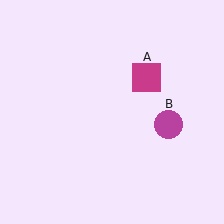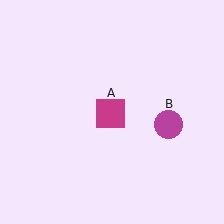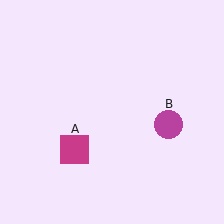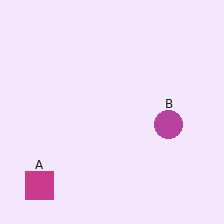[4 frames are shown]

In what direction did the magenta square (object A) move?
The magenta square (object A) moved down and to the left.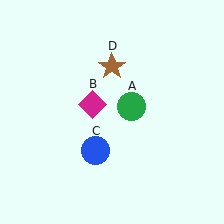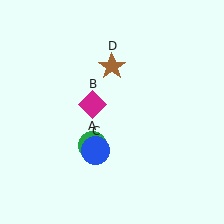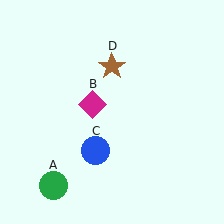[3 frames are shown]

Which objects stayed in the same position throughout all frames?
Magenta diamond (object B) and blue circle (object C) and brown star (object D) remained stationary.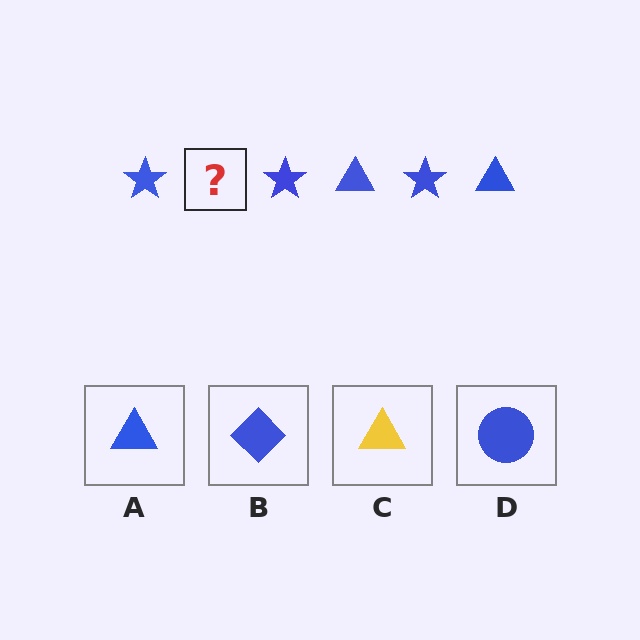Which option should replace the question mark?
Option A.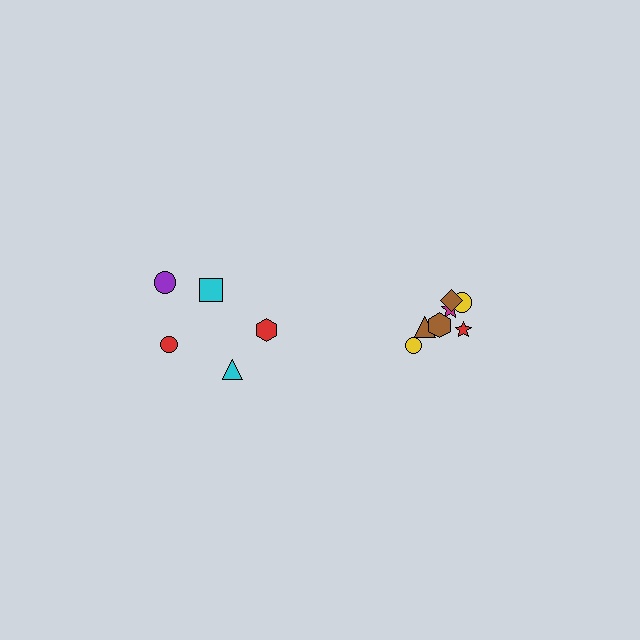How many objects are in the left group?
There are 5 objects.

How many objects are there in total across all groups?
There are 12 objects.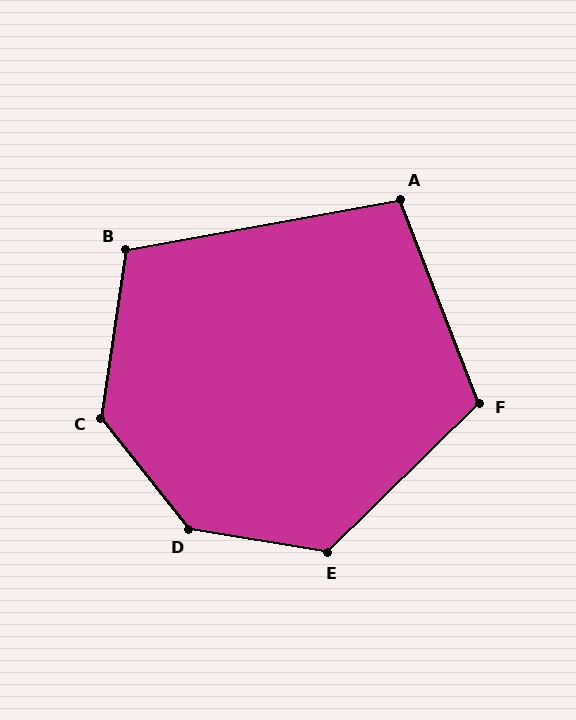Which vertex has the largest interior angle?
D, at approximately 138 degrees.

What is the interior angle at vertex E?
Approximately 126 degrees (obtuse).